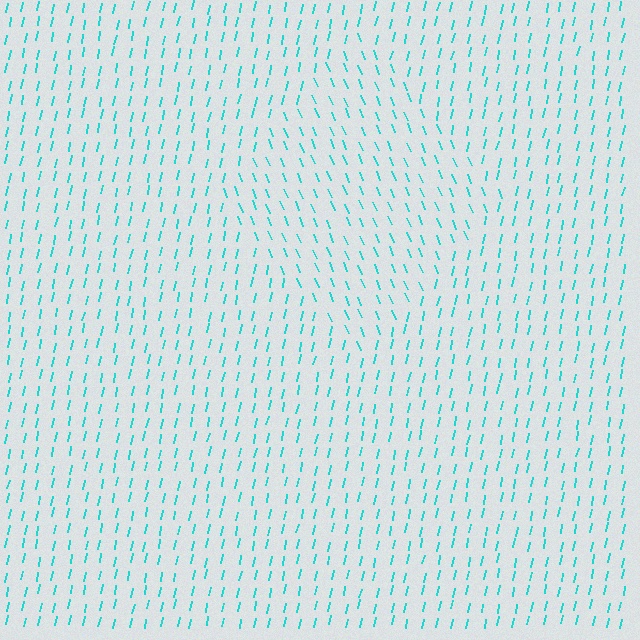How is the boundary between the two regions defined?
The boundary is defined purely by a change in line orientation (approximately 34 degrees difference). All lines are the same color and thickness.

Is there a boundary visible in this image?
Yes, there is a texture boundary formed by a change in line orientation.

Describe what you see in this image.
The image is filled with small cyan line segments. A diamond region in the image has lines oriented differently from the surrounding lines, creating a visible texture boundary.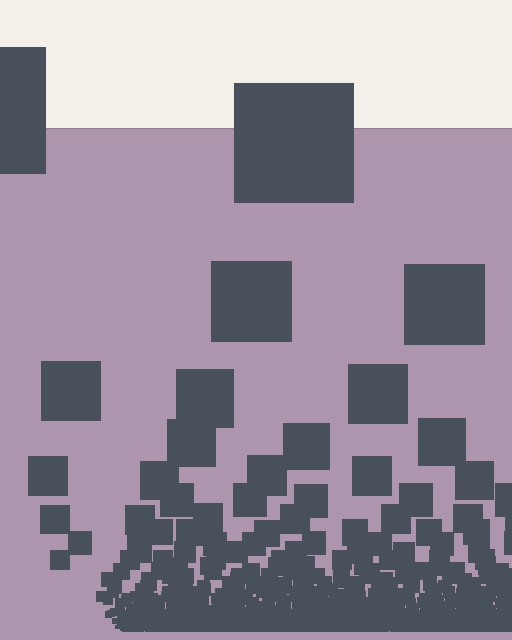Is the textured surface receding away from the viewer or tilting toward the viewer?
The surface appears to tilt toward the viewer. Texture elements get larger and sparser toward the top.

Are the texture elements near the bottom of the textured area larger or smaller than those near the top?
Smaller. The gradient is inverted — elements near the bottom are smaller and denser.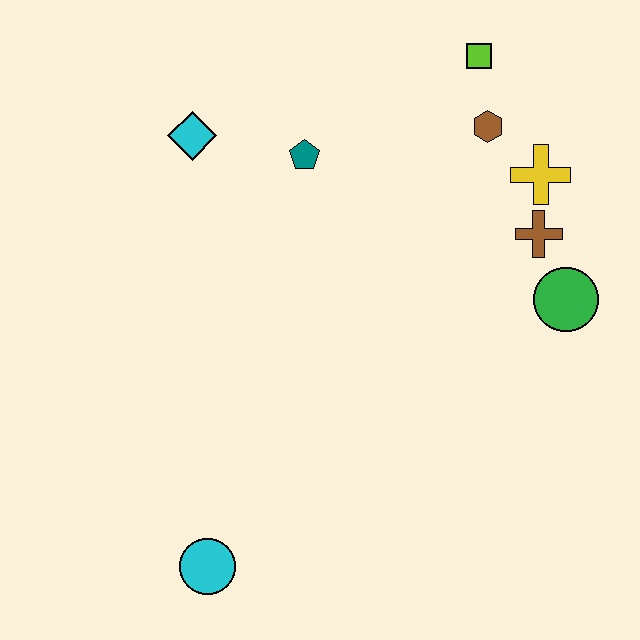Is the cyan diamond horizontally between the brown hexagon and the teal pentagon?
No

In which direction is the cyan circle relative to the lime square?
The cyan circle is below the lime square.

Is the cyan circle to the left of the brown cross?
Yes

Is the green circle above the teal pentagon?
No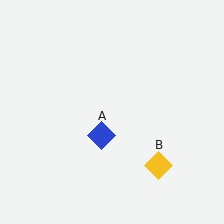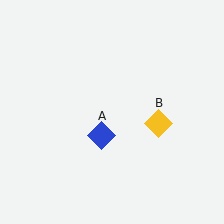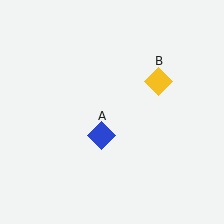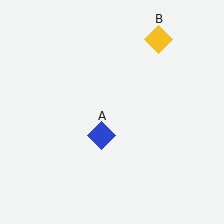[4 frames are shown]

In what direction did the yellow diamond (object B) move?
The yellow diamond (object B) moved up.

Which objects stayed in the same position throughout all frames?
Blue diamond (object A) remained stationary.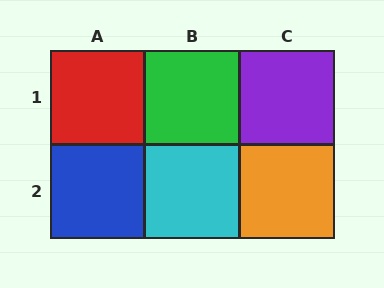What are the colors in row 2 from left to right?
Blue, cyan, orange.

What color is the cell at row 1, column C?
Purple.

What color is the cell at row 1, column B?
Green.